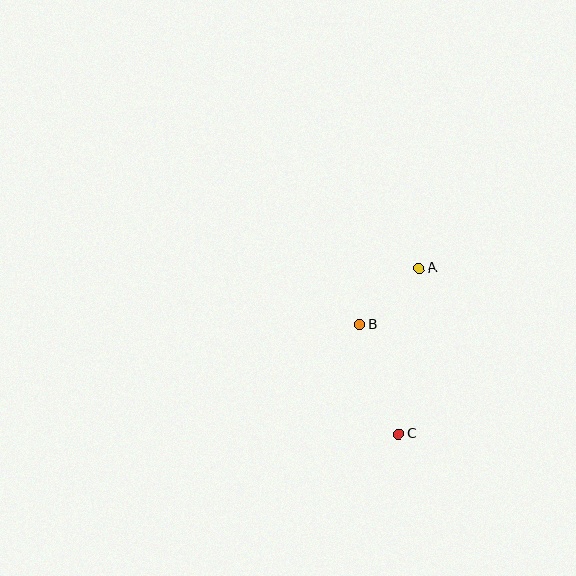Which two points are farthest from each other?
Points A and C are farthest from each other.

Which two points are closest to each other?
Points A and B are closest to each other.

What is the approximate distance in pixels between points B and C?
The distance between B and C is approximately 116 pixels.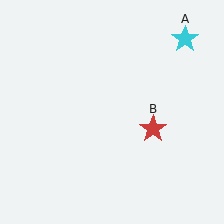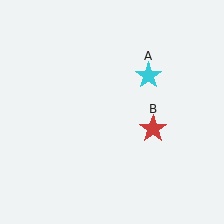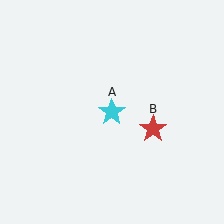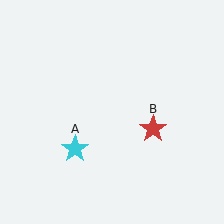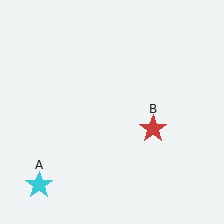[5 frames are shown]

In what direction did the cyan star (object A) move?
The cyan star (object A) moved down and to the left.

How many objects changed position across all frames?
1 object changed position: cyan star (object A).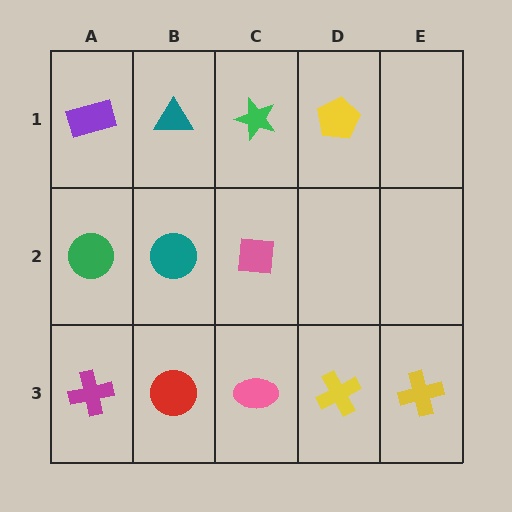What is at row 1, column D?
A yellow pentagon.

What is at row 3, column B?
A red circle.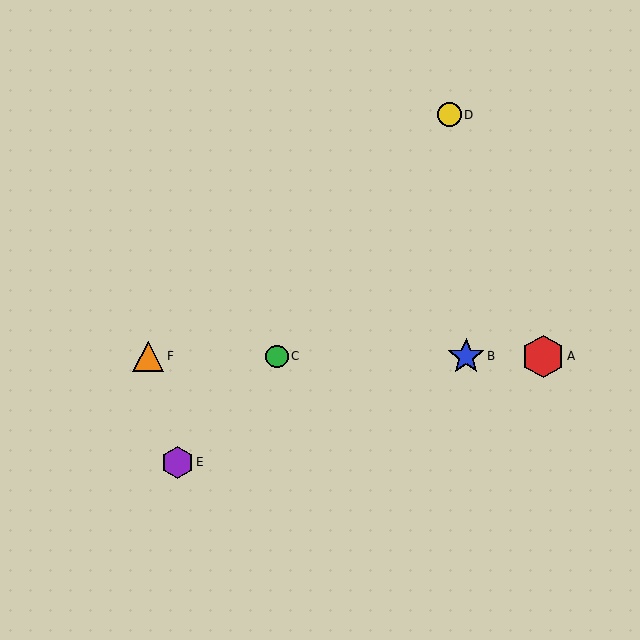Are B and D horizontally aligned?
No, B is at y≈356 and D is at y≈115.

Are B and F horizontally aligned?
Yes, both are at y≈356.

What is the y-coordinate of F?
Object F is at y≈356.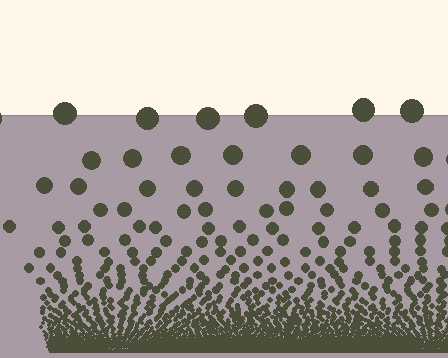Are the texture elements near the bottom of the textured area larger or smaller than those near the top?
Smaller. The gradient is inverted — elements near the bottom are smaller and denser.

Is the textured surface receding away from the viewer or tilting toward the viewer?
The surface appears to tilt toward the viewer. Texture elements get larger and sparser toward the top.